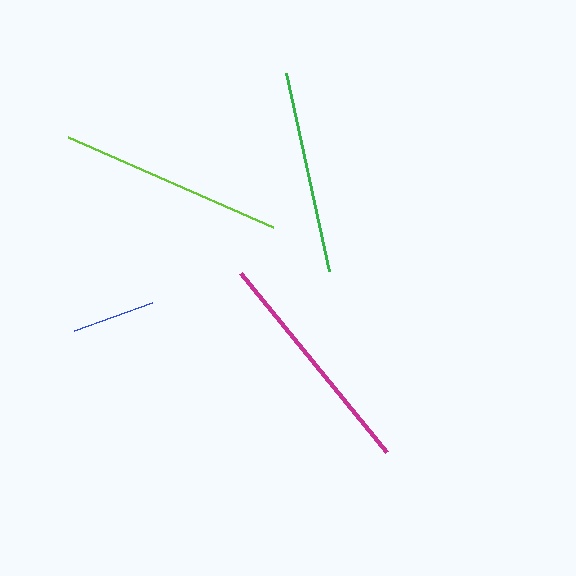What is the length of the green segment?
The green segment is approximately 203 pixels long.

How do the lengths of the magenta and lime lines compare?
The magenta and lime lines are approximately the same length.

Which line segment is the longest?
The magenta line is the longest at approximately 231 pixels.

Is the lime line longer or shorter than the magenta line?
The magenta line is longer than the lime line.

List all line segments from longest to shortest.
From longest to shortest: magenta, lime, green, blue.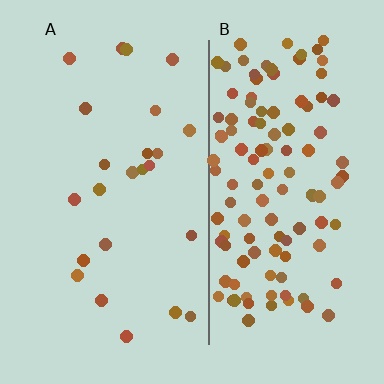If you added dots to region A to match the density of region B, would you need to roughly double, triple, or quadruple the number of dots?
Approximately quadruple.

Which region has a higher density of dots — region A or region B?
B (the right).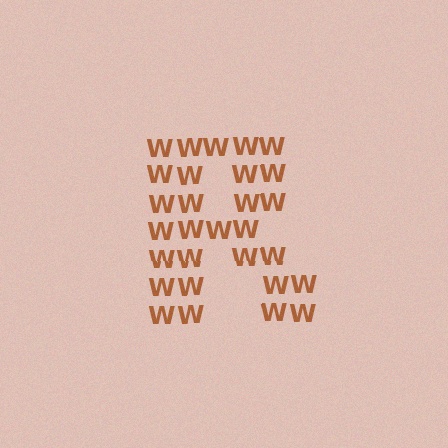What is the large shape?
The large shape is the letter R.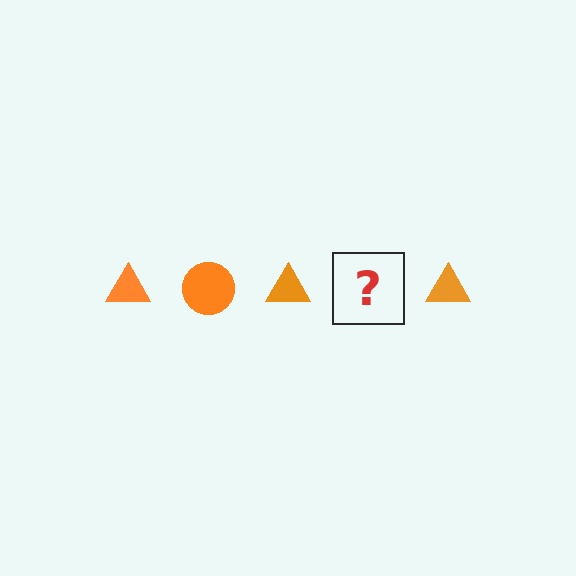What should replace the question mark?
The question mark should be replaced with an orange circle.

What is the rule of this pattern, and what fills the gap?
The rule is that the pattern cycles through triangle, circle shapes in orange. The gap should be filled with an orange circle.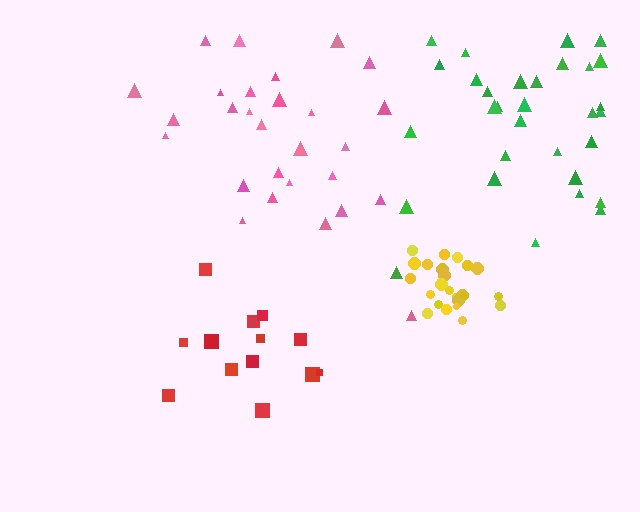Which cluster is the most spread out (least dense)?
Pink.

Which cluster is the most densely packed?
Yellow.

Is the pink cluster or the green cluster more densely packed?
Green.